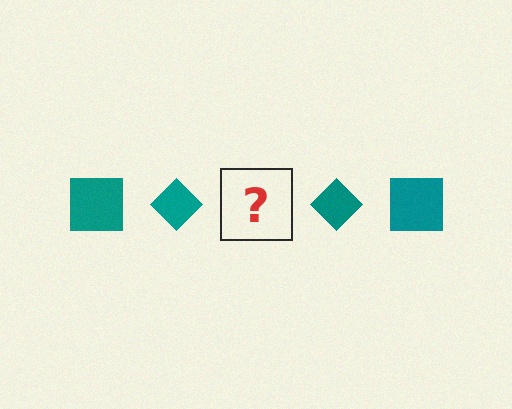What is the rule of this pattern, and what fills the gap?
The rule is that the pattern cycles through square, diamond shapes in teal. The gap should be filled with a teal square.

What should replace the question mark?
The question mark should be replaced with a teal square.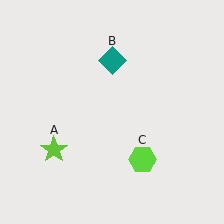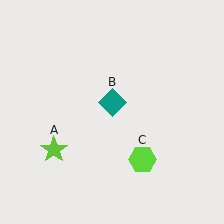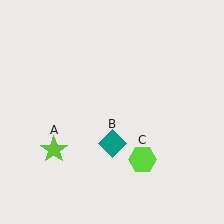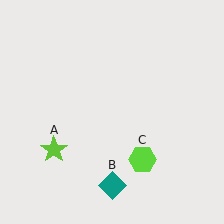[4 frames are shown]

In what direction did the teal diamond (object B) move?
The teal diamond (object B) moved down.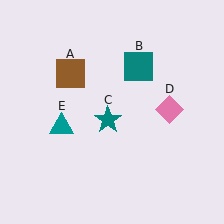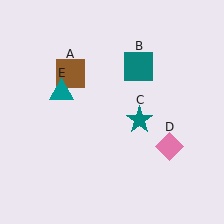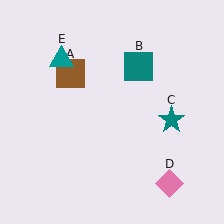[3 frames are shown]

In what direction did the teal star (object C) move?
The teal star (object C) moved right.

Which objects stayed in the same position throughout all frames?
Brown square (object A) and teal square (object B) remained stationary.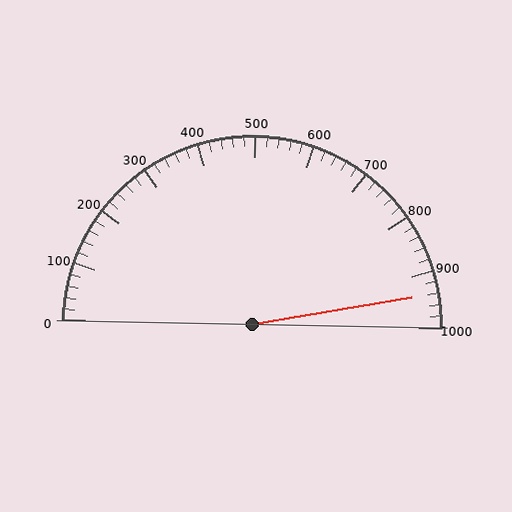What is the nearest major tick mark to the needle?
The nearest major tick mark is 900.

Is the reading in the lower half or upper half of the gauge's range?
The reading is in the upper half of the range (0 to 1000).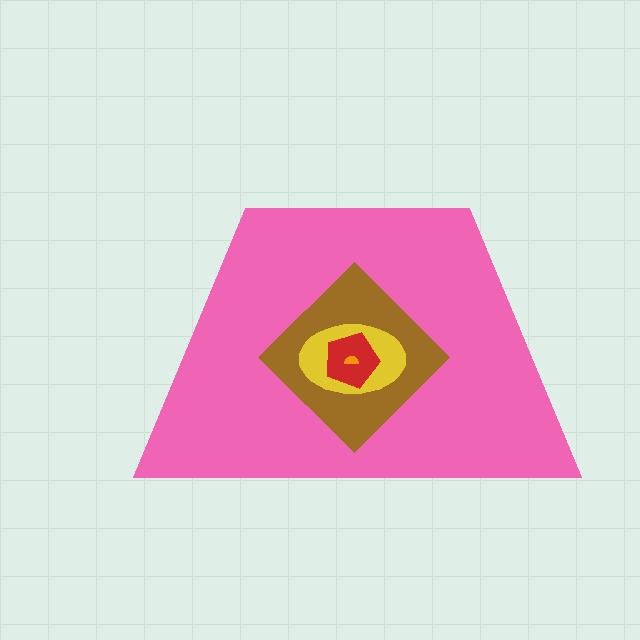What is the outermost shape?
The pink trapezoid.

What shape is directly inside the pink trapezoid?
The brown diamond.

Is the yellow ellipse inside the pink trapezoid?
Yes.